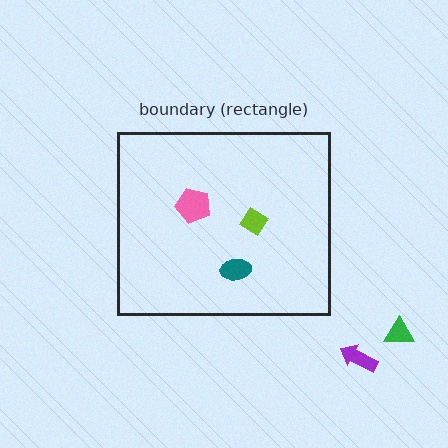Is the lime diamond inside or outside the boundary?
Inside.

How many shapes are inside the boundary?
3 inside, 2 outside.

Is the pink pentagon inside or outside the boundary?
Inside.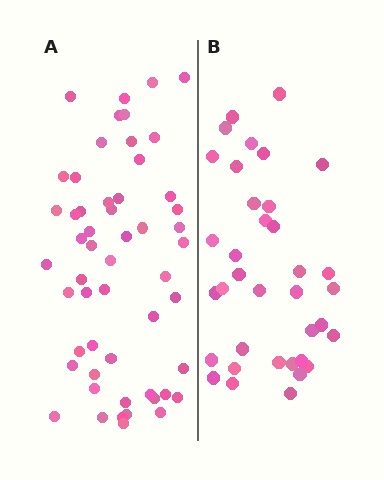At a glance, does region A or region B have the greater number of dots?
Region A (the left region) has more dots.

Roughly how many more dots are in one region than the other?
Region A has approximately 20 more dots than region B.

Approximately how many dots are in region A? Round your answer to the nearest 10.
About 50 dots. (The exact count is 54, which rounds to 50.)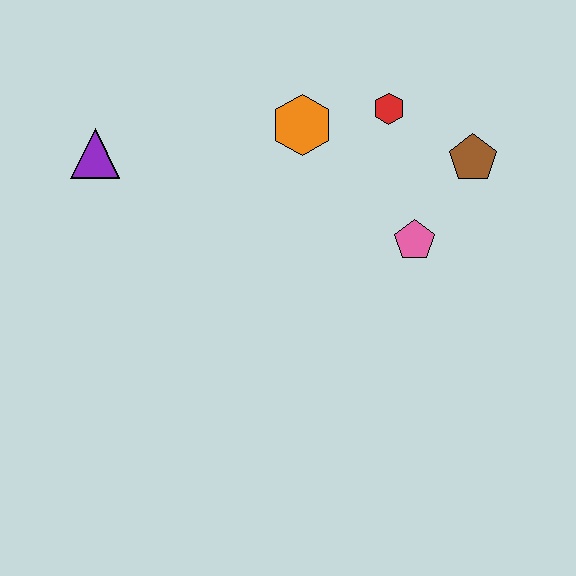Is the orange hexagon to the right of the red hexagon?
No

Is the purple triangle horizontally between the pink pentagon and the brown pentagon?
No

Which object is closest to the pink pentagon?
The brown pentagon is closest to the pink pentagon.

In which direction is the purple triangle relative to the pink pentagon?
The purple triangle is to the left of the pink pentagon.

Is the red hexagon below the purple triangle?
No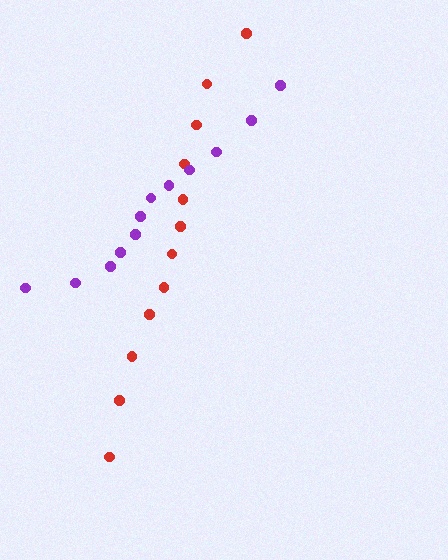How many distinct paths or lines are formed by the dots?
There are 2 distinct paths.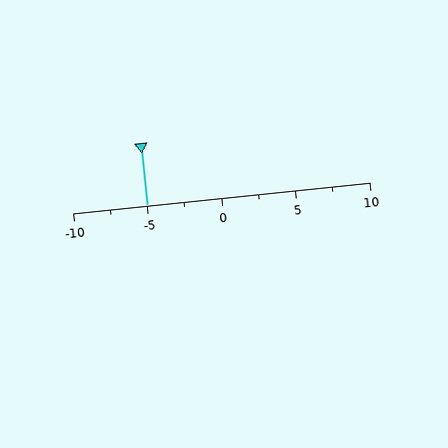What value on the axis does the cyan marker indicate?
The marker indicates approximately -5.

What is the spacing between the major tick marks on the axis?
The major ticks are spaced 5 apart.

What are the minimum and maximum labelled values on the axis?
The axis runs from -10 to 10.